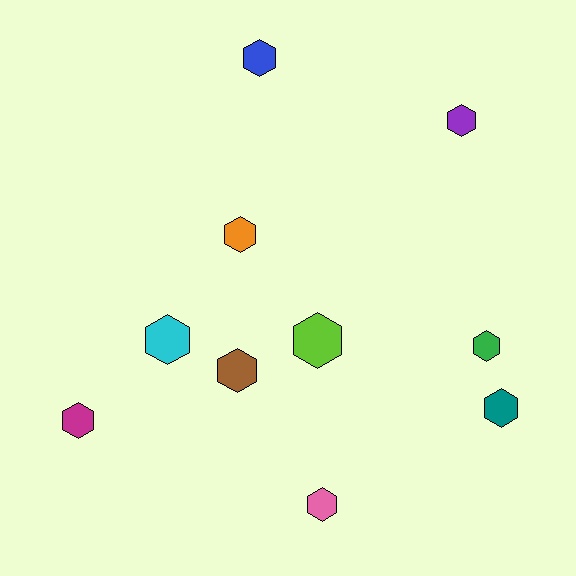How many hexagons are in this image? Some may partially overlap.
There are 10 hexagons.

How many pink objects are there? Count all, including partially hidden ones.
There is 1 pink object.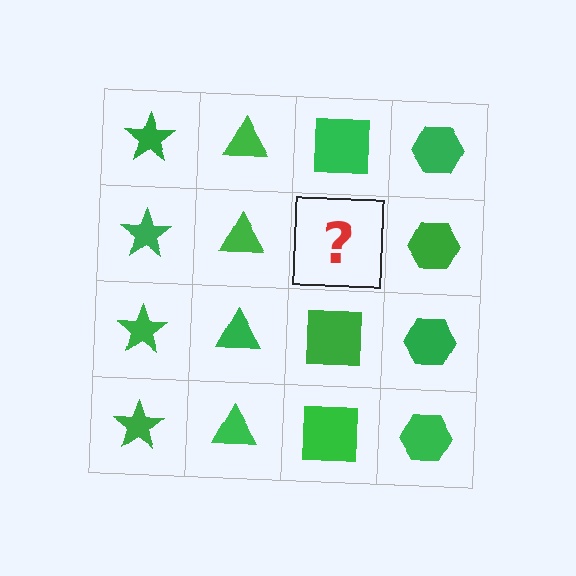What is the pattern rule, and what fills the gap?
The rule is that each column has a consistent shape. The gap should be filled with a green square.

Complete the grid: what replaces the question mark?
The question mark should be replaced with a green square.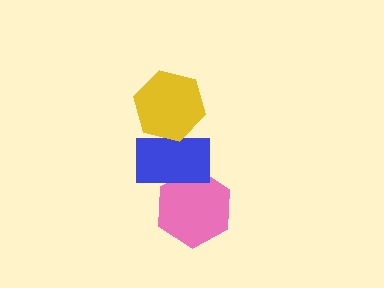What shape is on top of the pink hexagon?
The blue rectangle is on top of the pink hexagon.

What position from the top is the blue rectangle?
The blue rectangle is 2nd from the top.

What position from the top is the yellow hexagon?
The yellow hexagon is 1st from the top.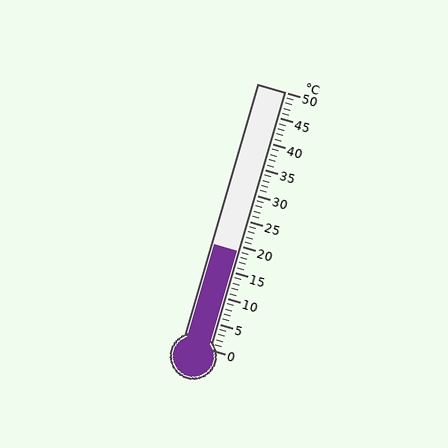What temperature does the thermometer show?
The thermometer shows approximately 19°C.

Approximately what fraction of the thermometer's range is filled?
The thermometer is filled to approximately 40% of its range.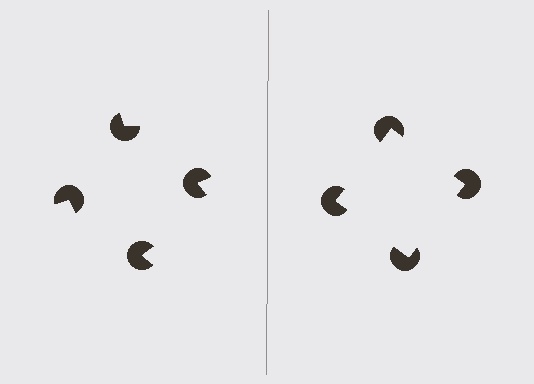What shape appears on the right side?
An illusory square.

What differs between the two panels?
The pac-man discs are positioned identically on both sides; only the wedge orientations differ. On the right they align to a square; on the left they are misaligned.